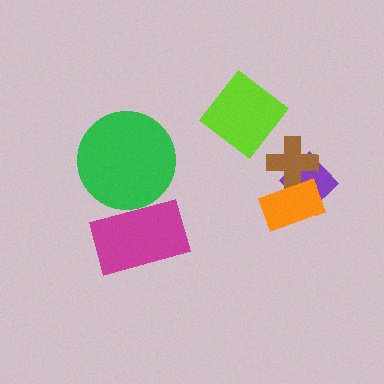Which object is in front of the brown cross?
The orange rectangle is in front of the brown cross.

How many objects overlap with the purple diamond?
2 objects overlap with the purple diamond.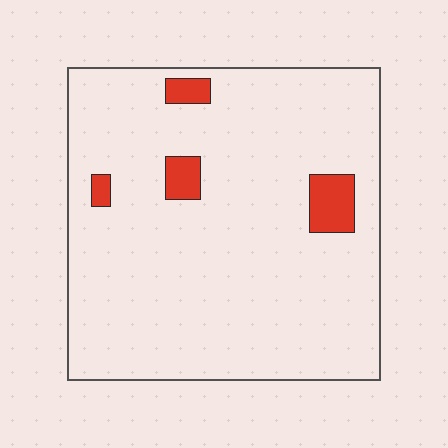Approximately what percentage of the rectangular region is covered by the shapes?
Approximately 5%.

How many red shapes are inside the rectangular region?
4.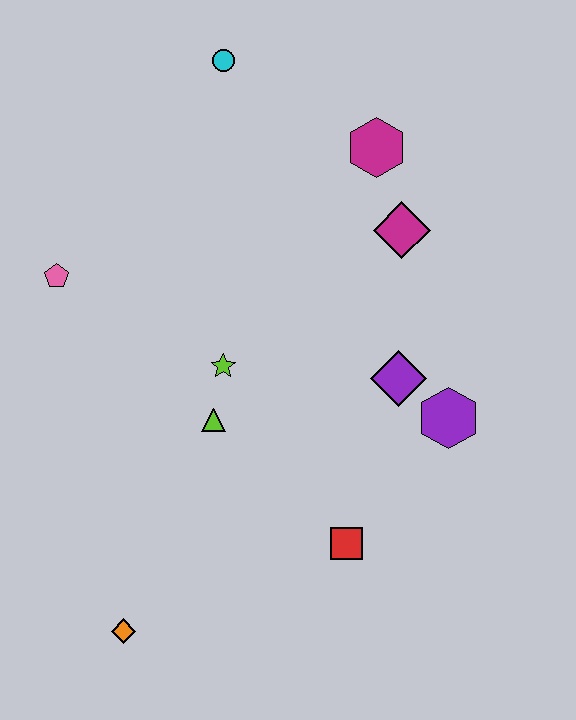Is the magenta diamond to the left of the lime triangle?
No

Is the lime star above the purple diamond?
Yes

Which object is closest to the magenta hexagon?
The magenta diamond is closest to the magenta hexagon.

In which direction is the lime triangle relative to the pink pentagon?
The lime triangle is to the right of the pink pentagon.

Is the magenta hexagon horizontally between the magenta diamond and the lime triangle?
Yes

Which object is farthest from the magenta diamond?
The orange diamond is farthest from the magenta diamond.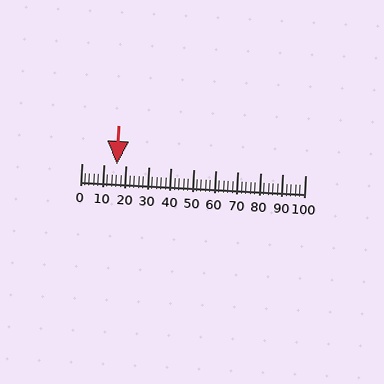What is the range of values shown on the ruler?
The ruler shows values from 0 to 100.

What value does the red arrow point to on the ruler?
The red arrow points to approximately 16.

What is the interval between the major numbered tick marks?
The major tick marks are spaced 10 units apart.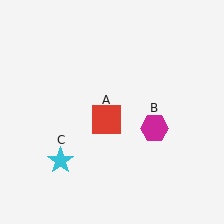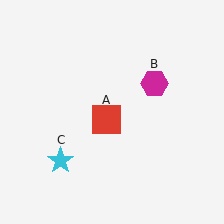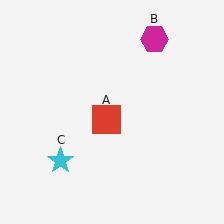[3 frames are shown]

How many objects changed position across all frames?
1 object changed position: magenta hexagon (object B).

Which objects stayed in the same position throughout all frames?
Red square (object A) and cyan star (object C) remained stationary.